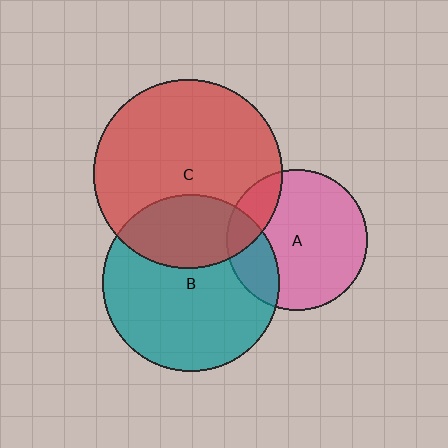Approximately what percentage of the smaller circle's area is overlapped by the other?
Approximately 30%.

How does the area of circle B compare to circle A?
Approximately 1.6 times.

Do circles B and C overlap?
Yes.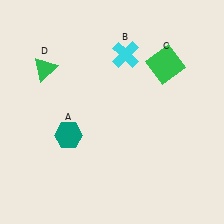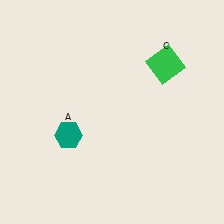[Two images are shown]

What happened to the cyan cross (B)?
The cyan cross (B) was removed in Image 2. It was in the top-right area of Image 1.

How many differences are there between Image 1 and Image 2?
There are 2 differences between the two images.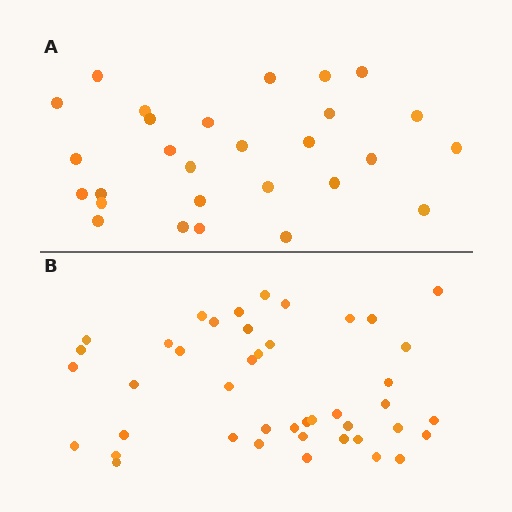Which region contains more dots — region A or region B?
Region B (the bottom region) has more dots.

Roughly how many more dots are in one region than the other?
Region B has approximately 15 more dots than region A.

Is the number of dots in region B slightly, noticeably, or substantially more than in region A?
Region B has substantially more. The ratio is roughly 1.5 to 1.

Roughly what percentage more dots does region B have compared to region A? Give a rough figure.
About 55% more.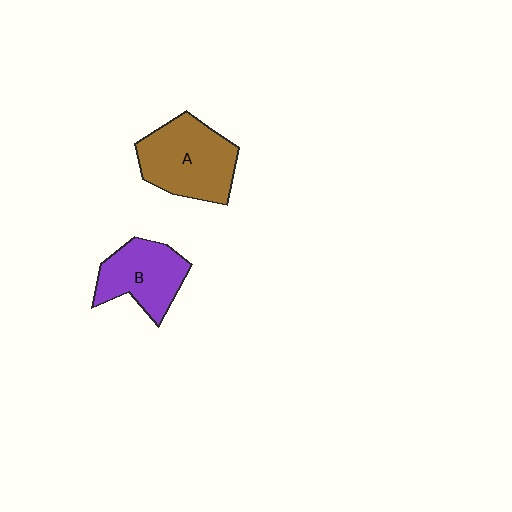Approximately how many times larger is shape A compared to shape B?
Approximately 1.3 times.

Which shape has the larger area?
Shape A (brown).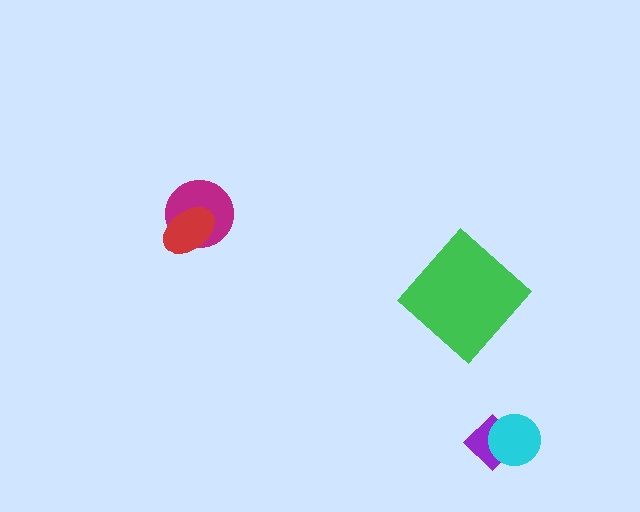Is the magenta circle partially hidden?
Yes, it is partially covered by another shape.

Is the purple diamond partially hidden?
Yes, it is partially covered by another shape.